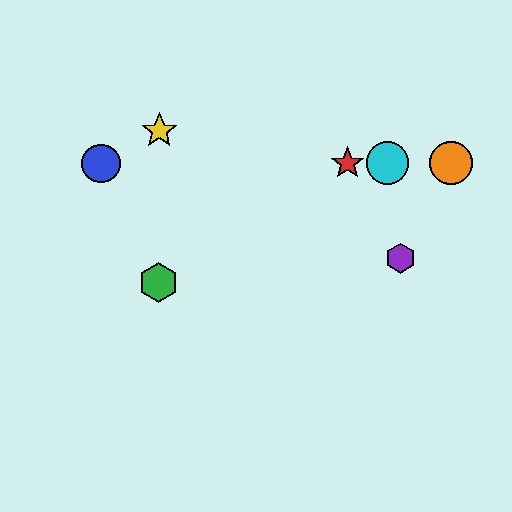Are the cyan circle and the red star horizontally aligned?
Yes, both are at y≈163.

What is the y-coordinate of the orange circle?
The orange circle is at y≈163.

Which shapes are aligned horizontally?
The red star, the blue circle, the orange circle, the cyan circle are aligned horizontally.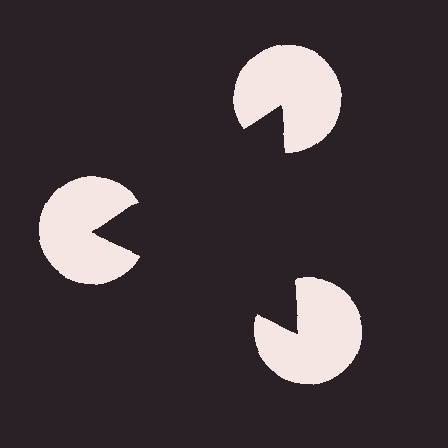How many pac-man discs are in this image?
There are 3 — one at each vertex of the illusory triangle.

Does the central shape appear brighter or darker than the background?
It typically appears slightly darker than the background, even though no actual brightness change is drawn.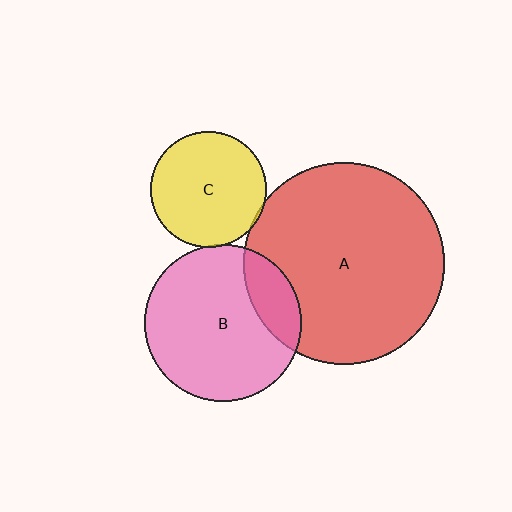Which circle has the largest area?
Circle A (red).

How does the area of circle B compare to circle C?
Approximately 1.8 times.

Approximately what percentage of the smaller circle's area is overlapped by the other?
Approximately 5%.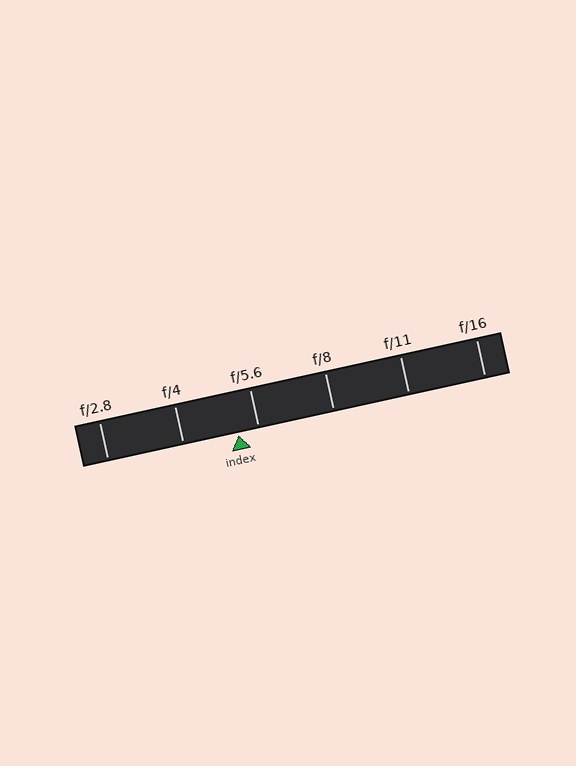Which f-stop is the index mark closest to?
The index mark is closest to f/5.6.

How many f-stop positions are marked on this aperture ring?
There are 6 f-stop positions marked.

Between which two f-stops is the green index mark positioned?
The index mark is between f/4 and f/5.6.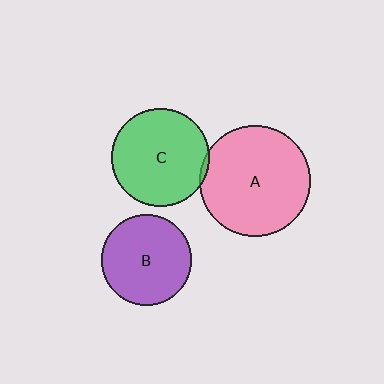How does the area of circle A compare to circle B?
Approximately 1.5 times.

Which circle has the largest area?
Circle A (pink).